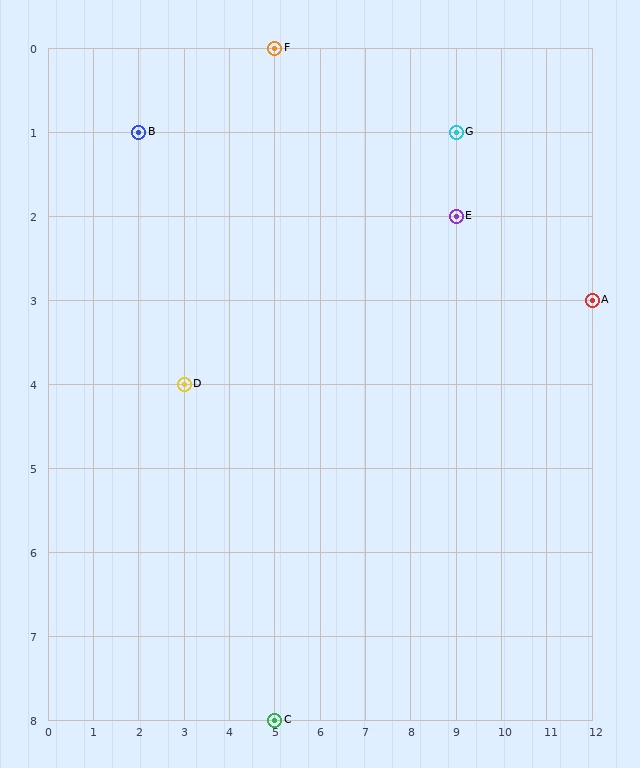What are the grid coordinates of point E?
Point E is at grid coordinates (9, 2).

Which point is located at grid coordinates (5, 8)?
Point C is at (5, 8).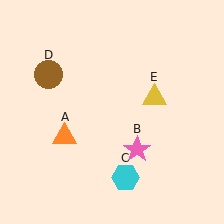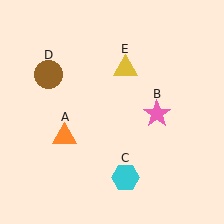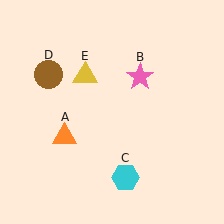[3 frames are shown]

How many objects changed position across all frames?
2 objects changed position: pink star (object B), yellow triangle (object E).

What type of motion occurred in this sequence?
The pink star (object B), yellow triangle (object E) rotated counterclockwise around the center of the scene.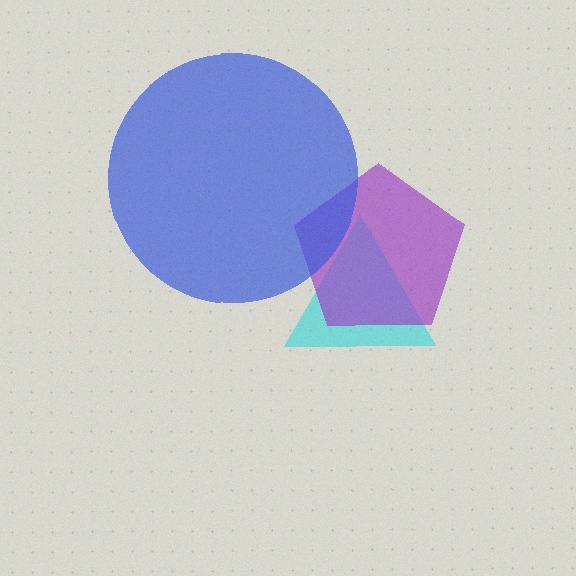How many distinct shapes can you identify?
There are 3 distinct shapes: a cyan triangle, a purple pentagon, a blue circle.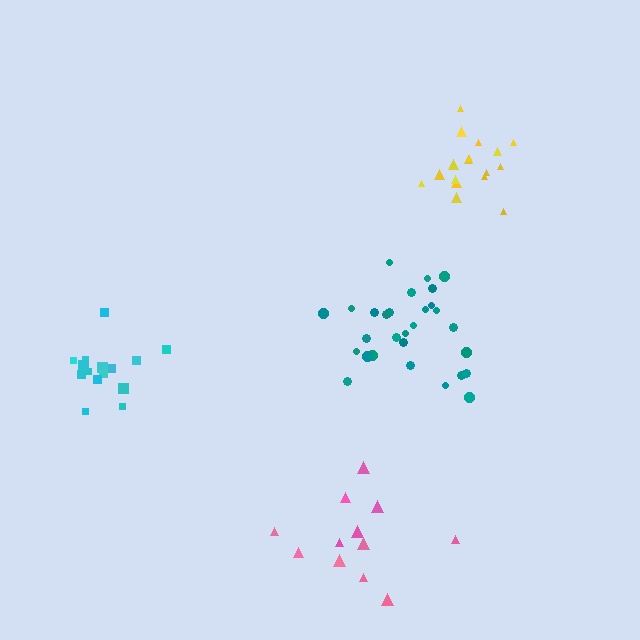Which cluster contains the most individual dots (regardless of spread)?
Teal (29).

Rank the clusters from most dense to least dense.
yellow, cyan, teal, pink.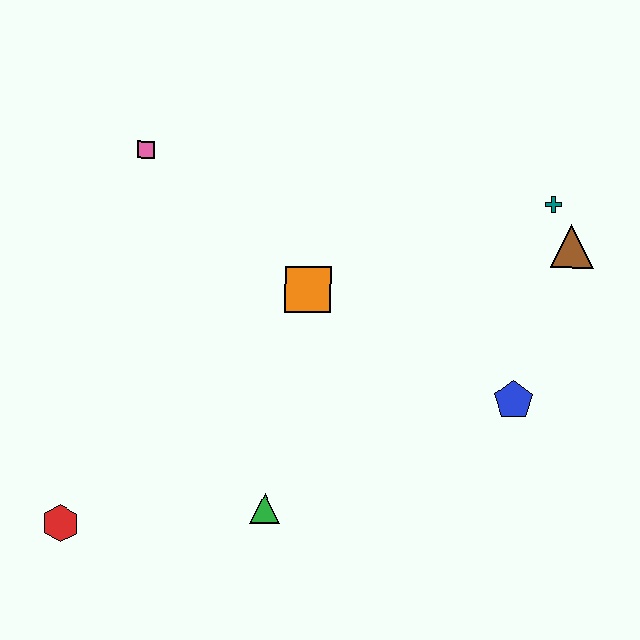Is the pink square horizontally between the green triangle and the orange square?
No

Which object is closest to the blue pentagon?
The brown triangle is closest to the blue pentagon.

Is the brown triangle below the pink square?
Yes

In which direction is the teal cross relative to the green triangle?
The teal cross is above the green triangle.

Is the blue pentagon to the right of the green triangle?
Yes